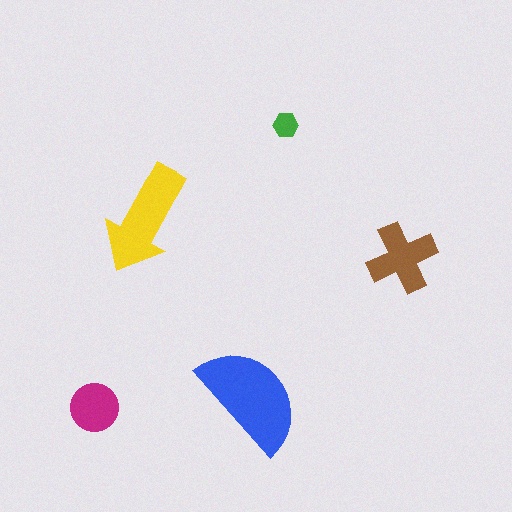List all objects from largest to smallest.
The blue semicircle, the yellow arrow, the brown cross, the magenta circle, the green hexagon.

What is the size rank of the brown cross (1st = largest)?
3rd.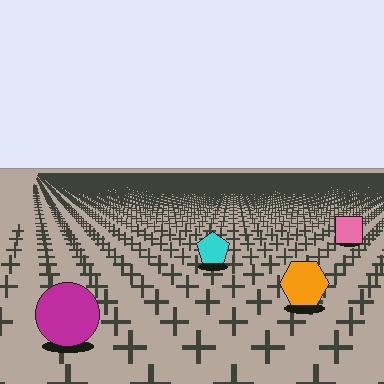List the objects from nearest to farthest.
From nearest to farthest: the magenta circle, the orange hexagon, the cyan pentagon, the pink square.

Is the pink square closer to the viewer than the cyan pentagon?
No. The cyan pentagon is closer — you can tell from the texture gradient: the ground texture is coarser near it.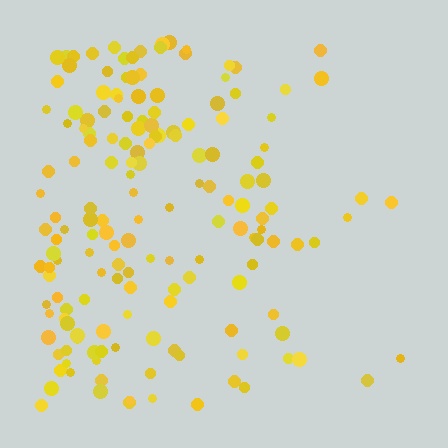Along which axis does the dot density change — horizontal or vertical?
Horizontal.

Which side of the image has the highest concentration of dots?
The left.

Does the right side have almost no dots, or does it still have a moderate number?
Still a moderate number, just noticeably fewer than the left.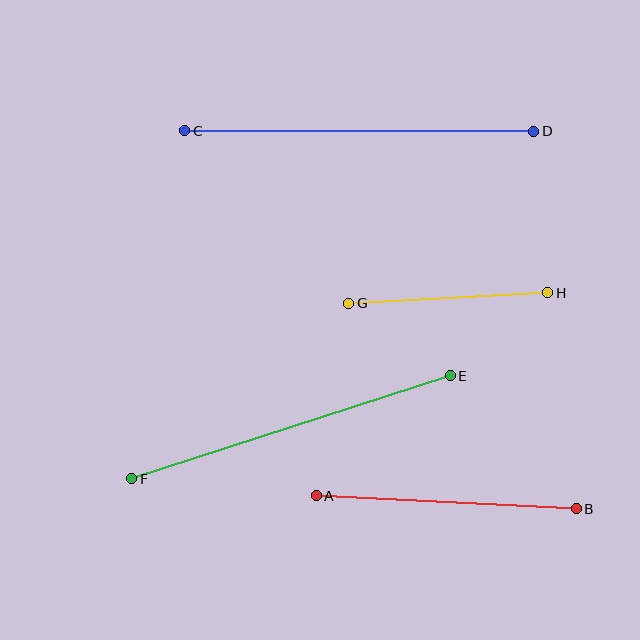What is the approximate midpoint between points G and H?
The midpoint is at approximately (448, 298) pixels.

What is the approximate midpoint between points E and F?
The midpoint is at approximately (291, 427) pixels.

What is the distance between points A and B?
The distance is approximately 260 pixels.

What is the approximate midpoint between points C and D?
The midpoint is at approximately (359, 131) pixels.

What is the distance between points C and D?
The distance is approximately 349 pixels.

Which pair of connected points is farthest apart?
Points C and D are farthest apart.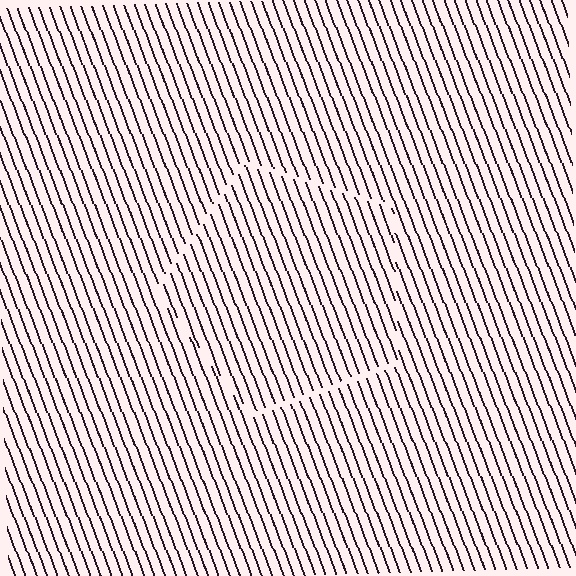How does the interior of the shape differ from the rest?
The interior of the shape contains the same grating, shifted by half a period — the contour is defined by the phase discontinuity where line-ends from the inner and outer gratings abut.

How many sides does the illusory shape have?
5 sides — the line-ends trace a pentagon.